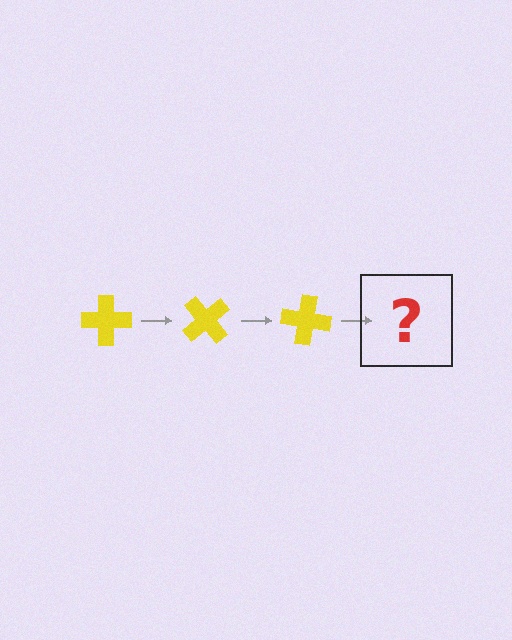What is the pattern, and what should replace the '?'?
The pattern is that the cross rotates 50 degrees each step. The '?' should be a yellow cross rotated 150 degrees.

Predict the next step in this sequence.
The next step is a yellow cross rotated 150 degrees.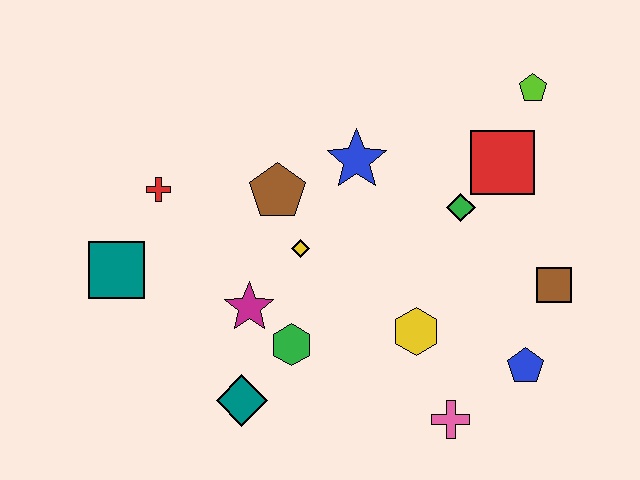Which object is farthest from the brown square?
The teal square is farthest from the brown square.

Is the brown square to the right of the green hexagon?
Yes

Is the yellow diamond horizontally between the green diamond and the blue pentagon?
No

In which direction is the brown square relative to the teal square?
The brown square is to the right of the teal square.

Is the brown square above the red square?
No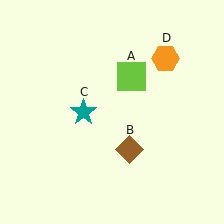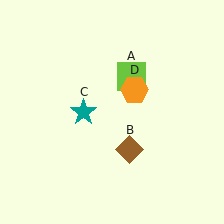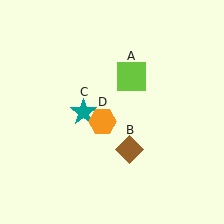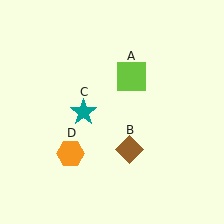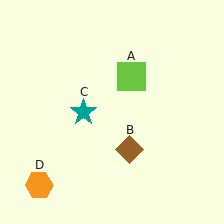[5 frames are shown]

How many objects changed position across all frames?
1 object changed position: orange hexagon (object D).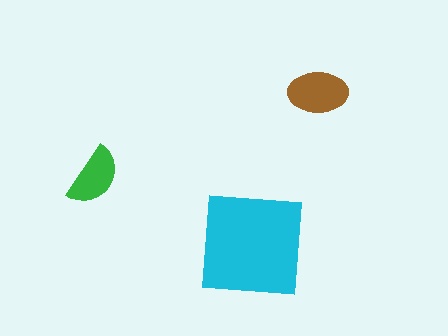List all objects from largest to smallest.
The cyan square, the brown ellipse, the green semicircle.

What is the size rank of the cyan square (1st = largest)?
1st.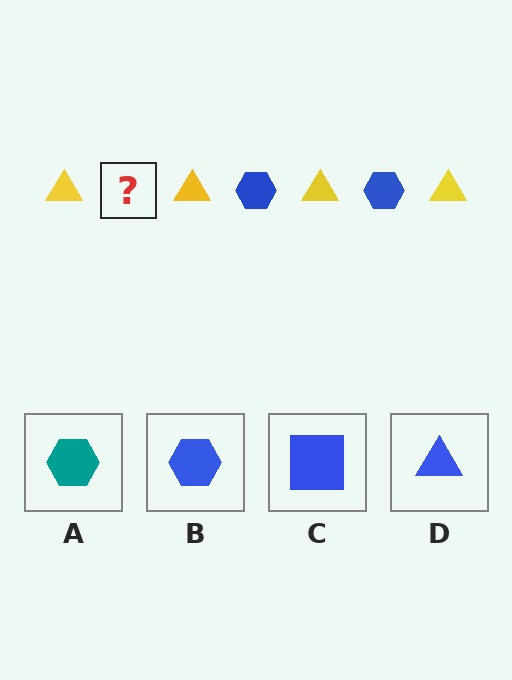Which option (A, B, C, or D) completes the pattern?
B.